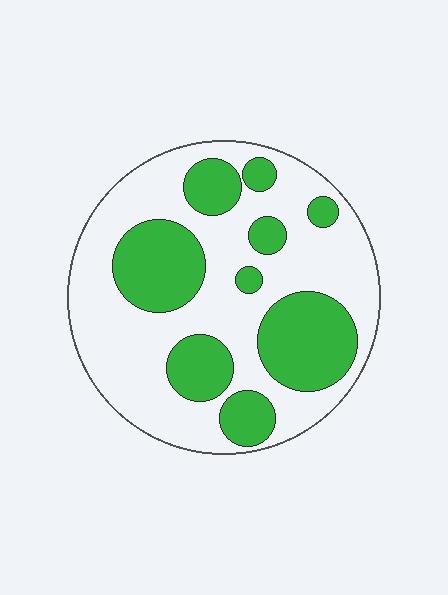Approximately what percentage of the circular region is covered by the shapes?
Approximately 35%.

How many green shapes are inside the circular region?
9.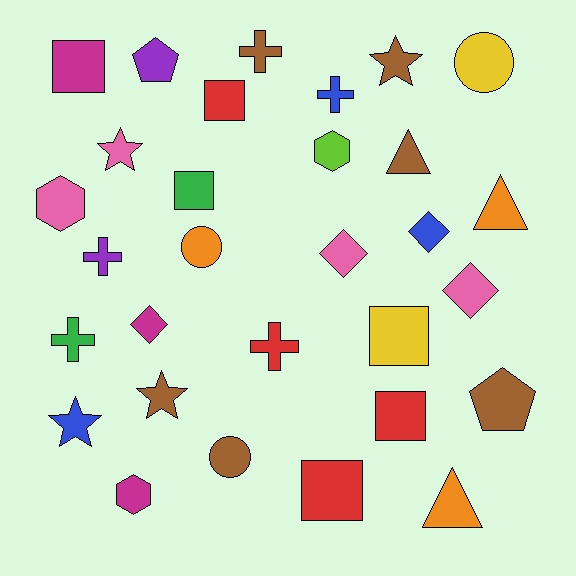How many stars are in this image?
There are 4 stars.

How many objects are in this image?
There are 30 objects.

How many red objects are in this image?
There are 4 red objects.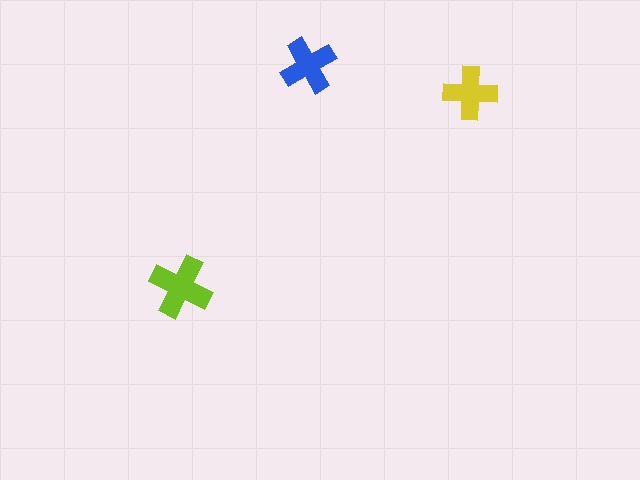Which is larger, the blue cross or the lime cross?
The lime one.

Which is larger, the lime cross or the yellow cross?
The lime one.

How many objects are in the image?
There are 3 objects in the image.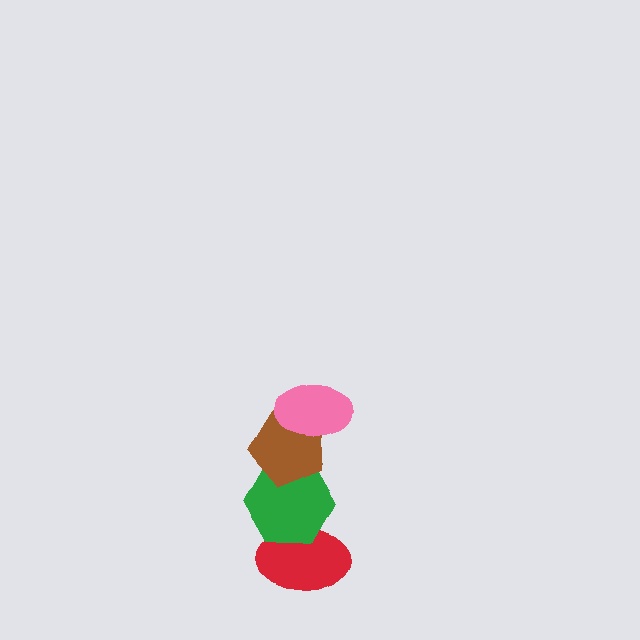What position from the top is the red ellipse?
The red ellipse is 4th from the top.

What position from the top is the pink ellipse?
The pink ellipse is 1st from the top.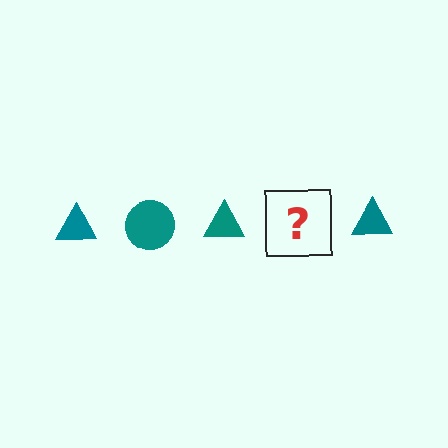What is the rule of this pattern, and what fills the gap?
The rule is that the pattern cycles through triangle, circle shapes in teal. The gap should be filled with a teal circle.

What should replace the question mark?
The question mark should be replaced with a teal circle.